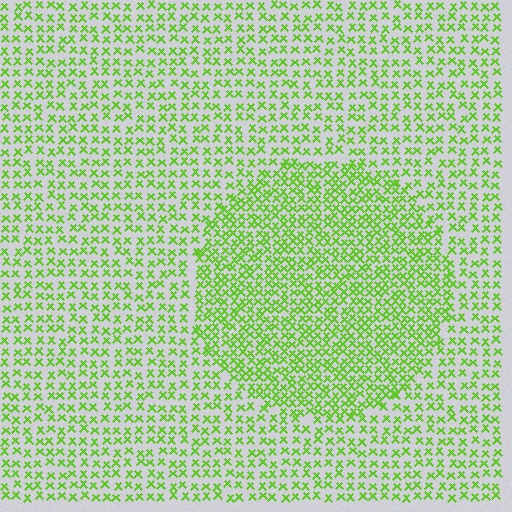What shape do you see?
I see a circle.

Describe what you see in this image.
The image contains small lime elements arranged at two different densities. A circle-shaped region is visible where the elements are more densely packed than the surrounding area.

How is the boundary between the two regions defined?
The boundary is defined by a change in element density (approximately 1.7x ratio). All elements are the same color, size, and shape.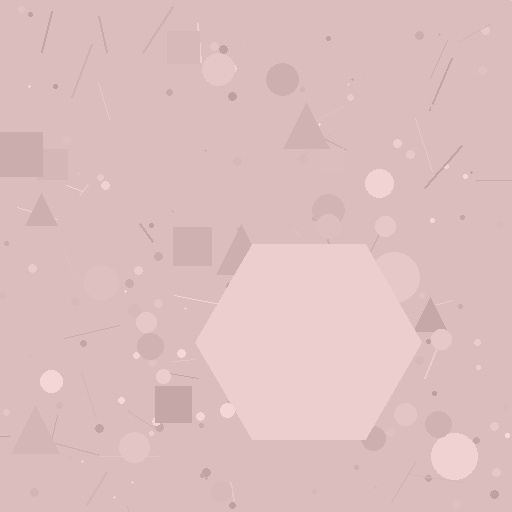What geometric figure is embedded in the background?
A hexagon is embedded in the background.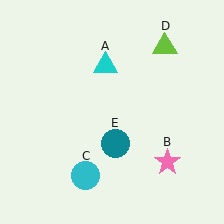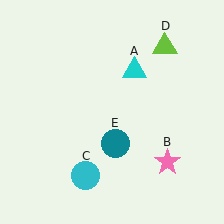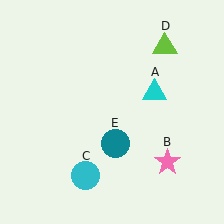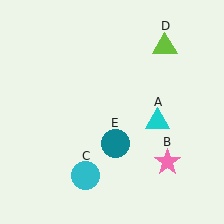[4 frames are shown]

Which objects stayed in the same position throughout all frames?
Pink star (object B) and cyan circle (object C) and lime triangle (object D) and teal circle (object E) remained stationary.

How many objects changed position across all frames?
1 object changed position: cyan triangle (object A).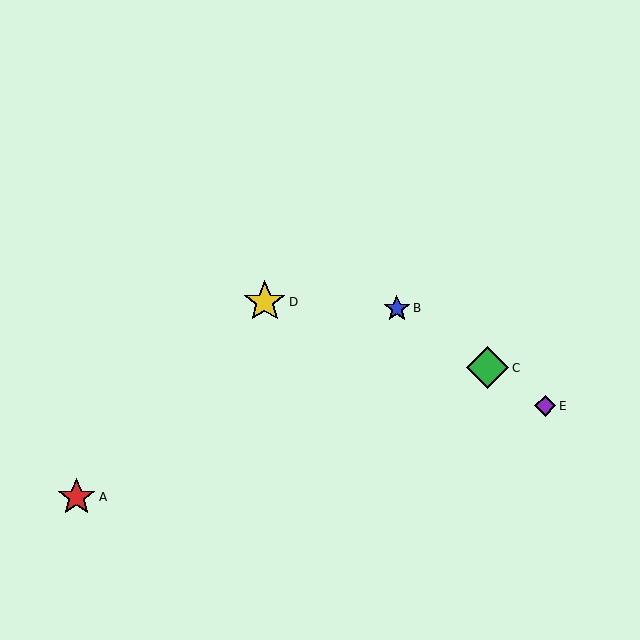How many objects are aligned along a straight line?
3 objects (B, C, E) are aligned along a straight line.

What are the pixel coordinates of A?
Object A is at (77, 497).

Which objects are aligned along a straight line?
Objects B, C, E are aligned along a straight line.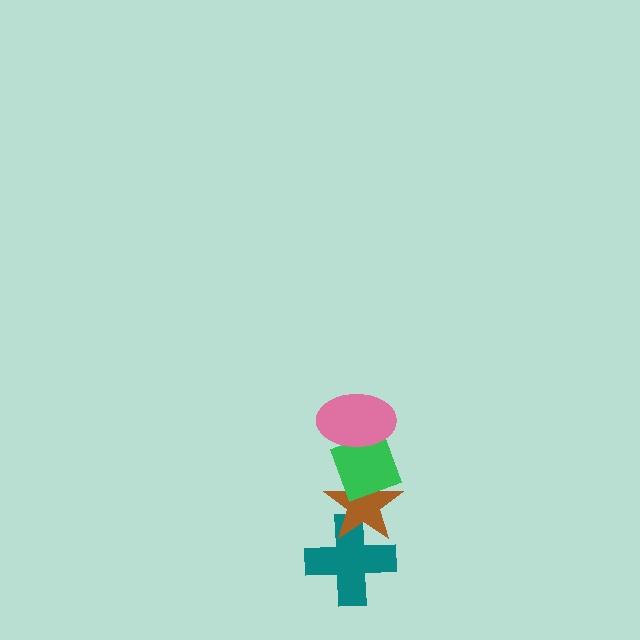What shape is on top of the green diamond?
The pink ellipse is on top of the green diamond.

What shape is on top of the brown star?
The green diamond is on top of the brown star.